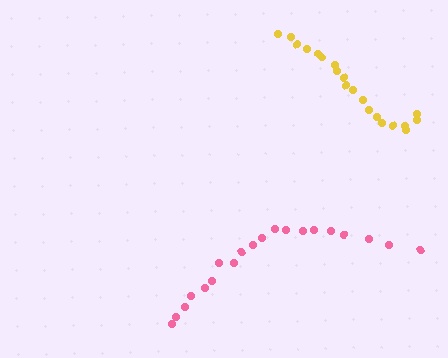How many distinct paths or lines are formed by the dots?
There are 2 distinct paths.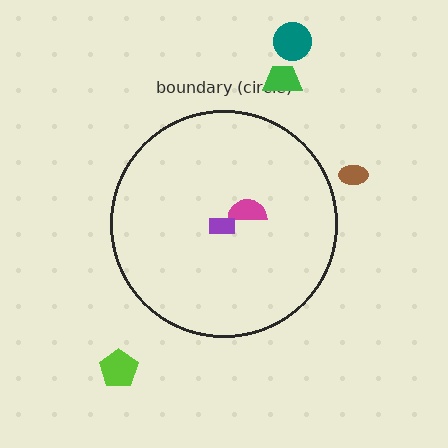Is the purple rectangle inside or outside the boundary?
Inside.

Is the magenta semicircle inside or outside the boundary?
Inside.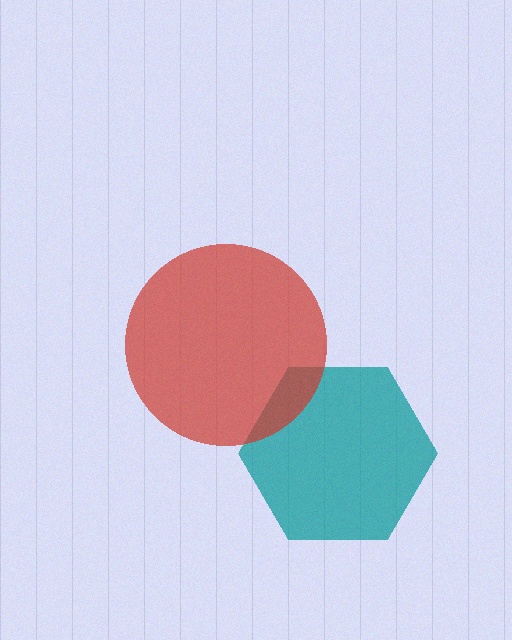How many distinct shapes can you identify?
There are 2 distinct shapes: a teal hexagon, a red circle.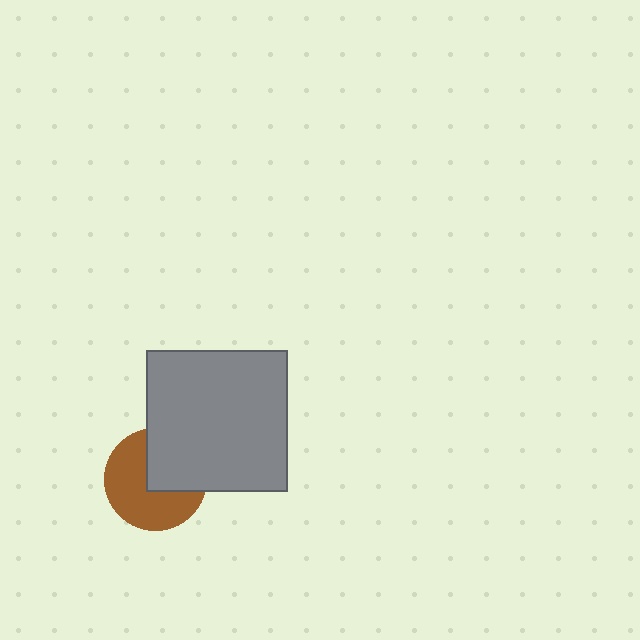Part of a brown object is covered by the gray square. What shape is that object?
It is a circle.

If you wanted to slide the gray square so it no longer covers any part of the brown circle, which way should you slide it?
Slide it toward the upper-right — that is the most direct way to separate the two shapes.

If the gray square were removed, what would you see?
You would see the complete brown circle.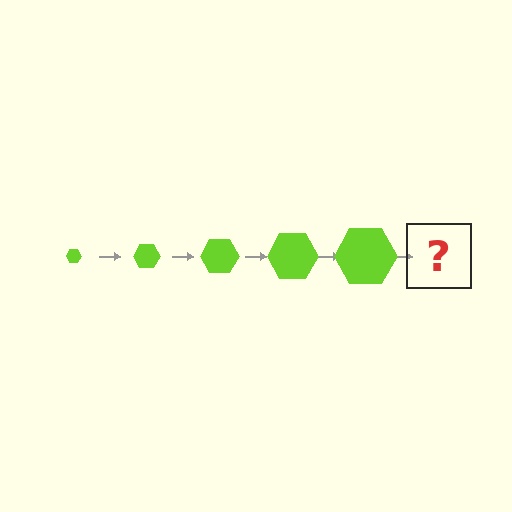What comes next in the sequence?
The next element should be a lime hexagon, larger than the previous one.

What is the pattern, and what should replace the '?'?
The pattern is that the hexagon gets progressively larger each step. The '?' should be a lime hexagon, larger than the previous one.